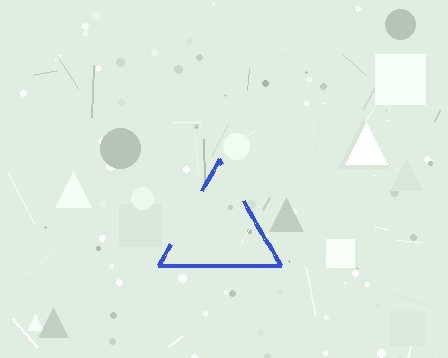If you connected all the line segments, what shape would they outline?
They would outline a triangle.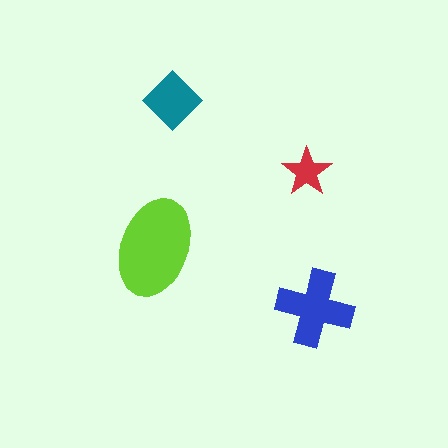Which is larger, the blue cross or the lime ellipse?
The lime ellipse.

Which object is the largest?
The lime ellipse.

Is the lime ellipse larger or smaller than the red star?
Larger.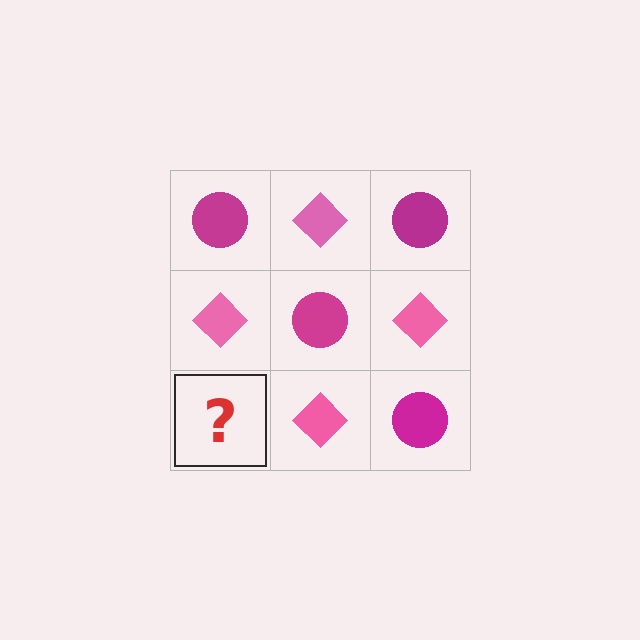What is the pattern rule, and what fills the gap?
The rule is that it alternates magenta circle and pink diamond in a checkerboard pattern. The gap should be filled with a magenta circle.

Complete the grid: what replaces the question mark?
The question mark should be replaced with a magenta circle.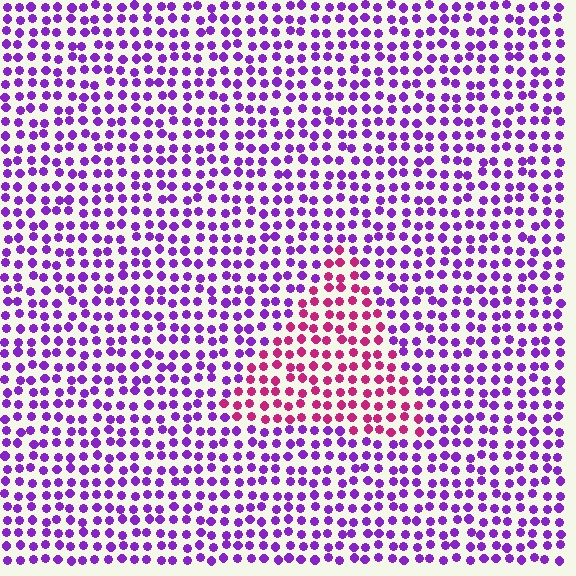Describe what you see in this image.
The image is filled with small purple elements in a uniform arrangement. A triangle-shaped region is visible where the elements are tinted to a slightly different hue, forming a subtle color boundary.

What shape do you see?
I see a triangle.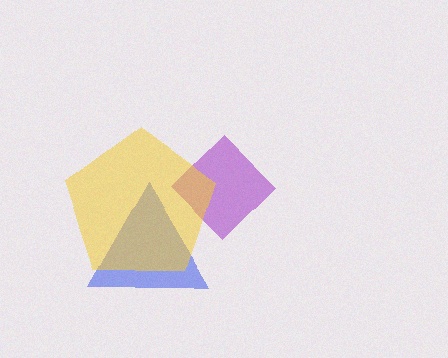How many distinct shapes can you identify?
There are 3 distinct shapes: a blue triangle, a purple diamond, a yellow pentagon.